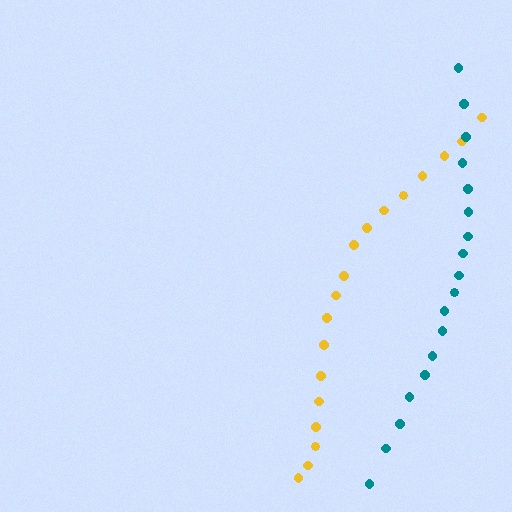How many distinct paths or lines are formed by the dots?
There are 2 distinct paths.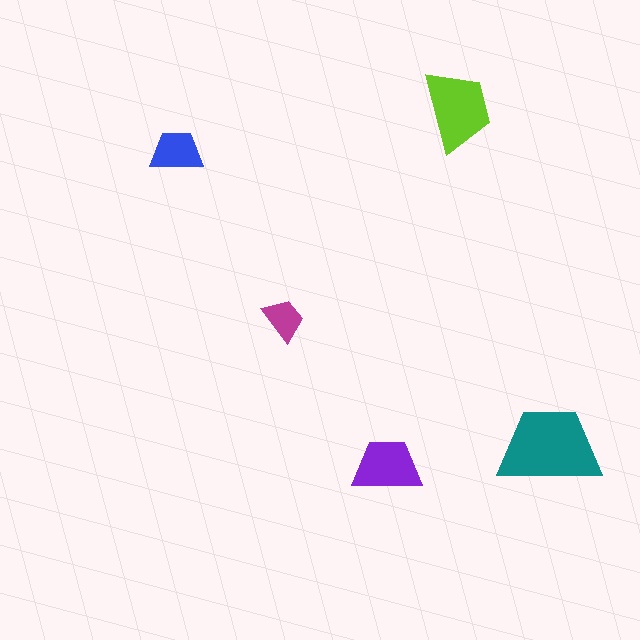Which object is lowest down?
The purple trapezoid is bottommost.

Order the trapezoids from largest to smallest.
the teal one, the lime one, the purple one, the blue one, the magenta one.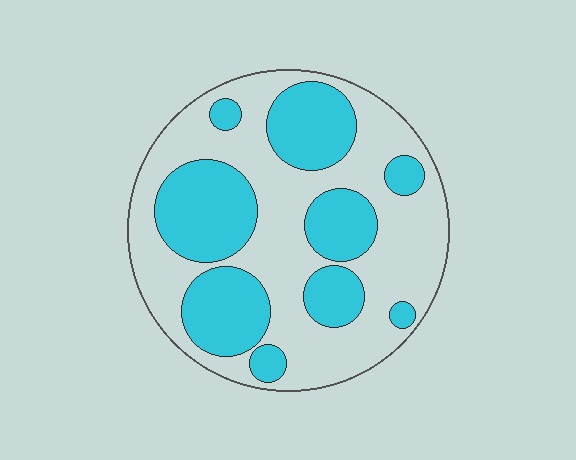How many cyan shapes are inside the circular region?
9.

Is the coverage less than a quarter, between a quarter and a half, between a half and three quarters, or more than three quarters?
Between a quarter and a half.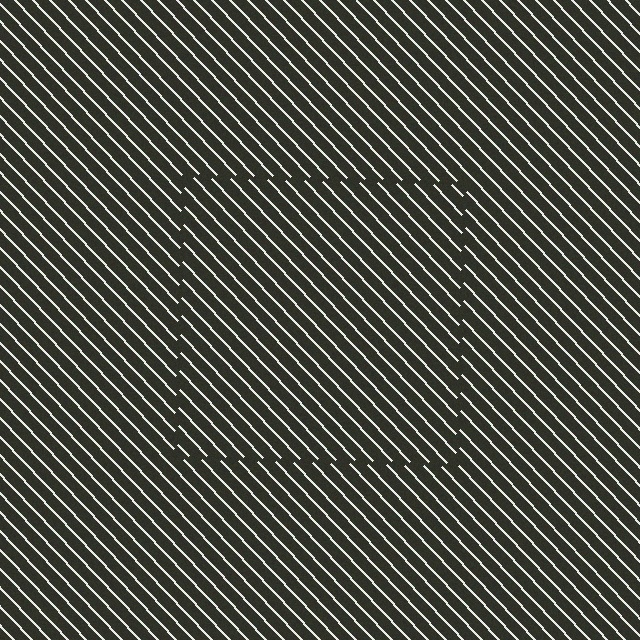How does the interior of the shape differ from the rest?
The interior of the shape contains the same grating, shifted by half a period — the contour is defined by the phase discontinuity where line-ends from the inner and outer gratings abut.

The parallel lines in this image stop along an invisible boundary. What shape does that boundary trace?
An illusory square. The interior of the shape contains the same grating, shifted by half a period — the contour is defined by the phase discontinuity where line-ends from the inner and outer gratings abut.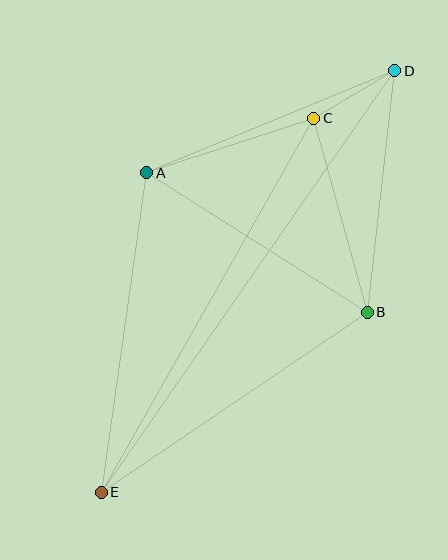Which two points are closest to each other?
Points C and D are closest to each other.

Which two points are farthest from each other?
Points D and E are farthest from each other.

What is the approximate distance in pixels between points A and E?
The distance between A and E is approximately 323 pixels.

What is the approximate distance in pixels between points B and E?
The distance between B and E is approximately 321 pixels.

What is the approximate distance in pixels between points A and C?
The distance between A and C is approximately 176 pixels.